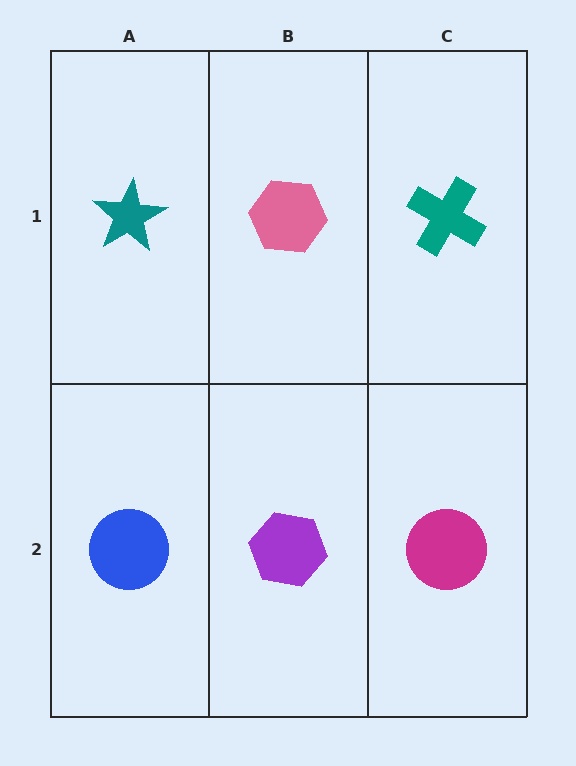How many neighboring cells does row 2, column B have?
3.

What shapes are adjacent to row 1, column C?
A magenta circle (row 2, column C), a pink hexagon (row 1, column B).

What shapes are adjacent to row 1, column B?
A purple hexagon (row 2, column B), a teal star (row 1, column A), a teal cross (row 1, column C).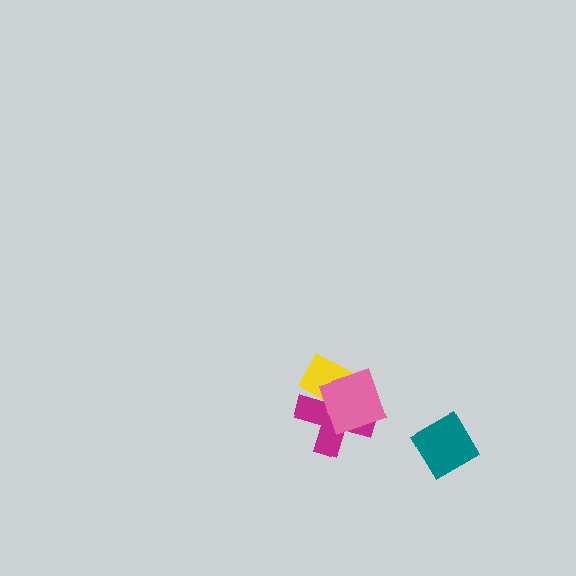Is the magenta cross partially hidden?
Yes, it is partially covered by another shape.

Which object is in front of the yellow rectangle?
The pink diamond is in front of the yellow rectangle.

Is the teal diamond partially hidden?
No, no other shape covers it.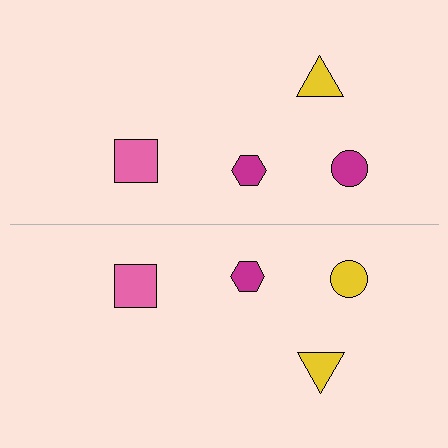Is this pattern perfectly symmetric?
No, the pattern is not perfectly symmetric. The yellow circle on the bottom side breaks the symmetry — its mirror counterpart is magenta.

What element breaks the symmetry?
The yellow circle on the bottom side breaks the symmetry — its mirror counterpart is magenta.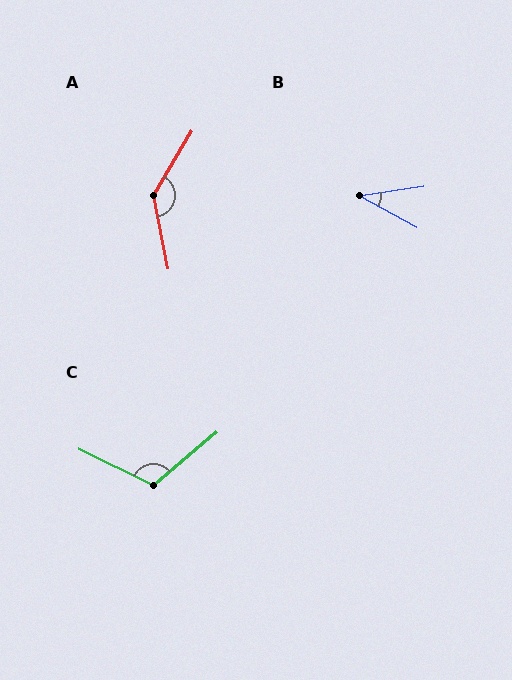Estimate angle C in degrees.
Approximately 113 degrees.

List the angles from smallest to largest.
B (38°), C (113°), A (138°).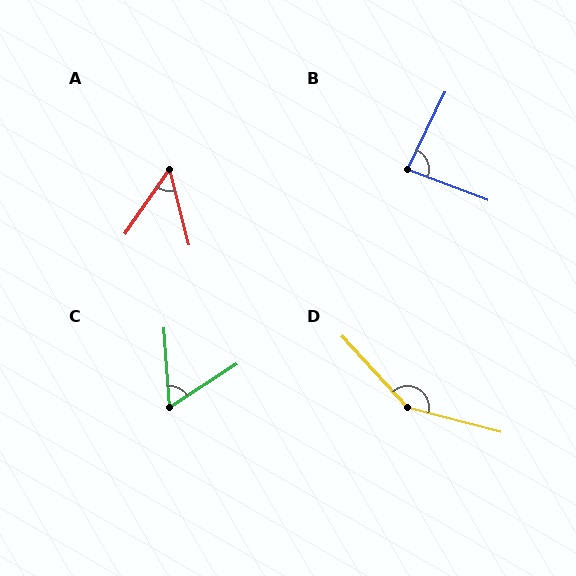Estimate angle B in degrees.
Approximately 85 degrees.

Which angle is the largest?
D, at approximately 147 degrees.